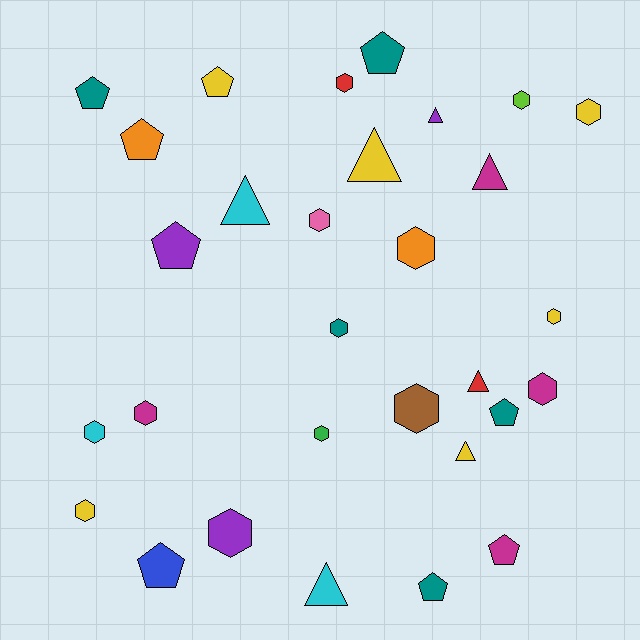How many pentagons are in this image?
There are 9 pentagons.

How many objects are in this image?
There are 30 objects.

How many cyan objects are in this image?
There are 3 cyan objects.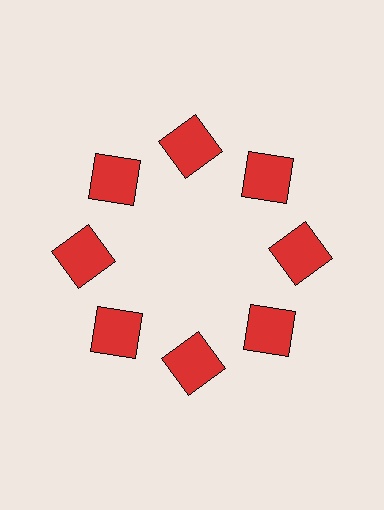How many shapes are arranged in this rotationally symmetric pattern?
There are 8 shapes, arranged in 8 groups of 1.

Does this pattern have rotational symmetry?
Yes, this pattern has 8-fold rotational symmetry. It looks the same after rotating 45 degrees around the center.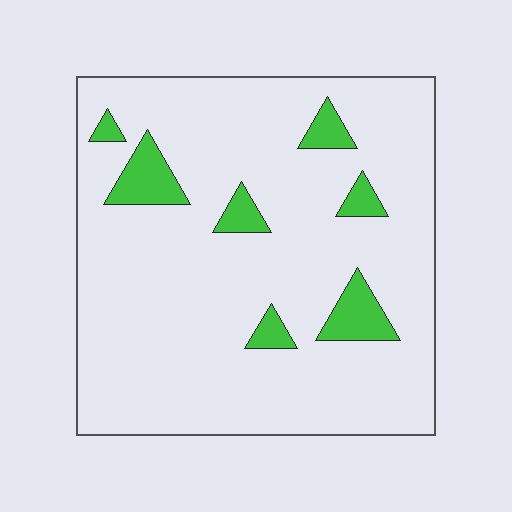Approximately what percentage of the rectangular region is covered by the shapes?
Approximately 10%.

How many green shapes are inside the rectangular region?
7.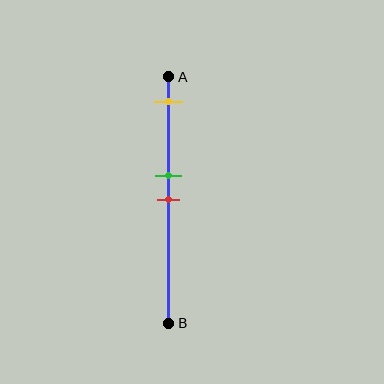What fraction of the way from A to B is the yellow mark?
The yellow mark is approximately 10% (0.1) of the way from A to B.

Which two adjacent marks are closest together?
The green and red marks are the closest adjacent pair.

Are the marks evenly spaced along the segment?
No, the marks are not evenly spaced.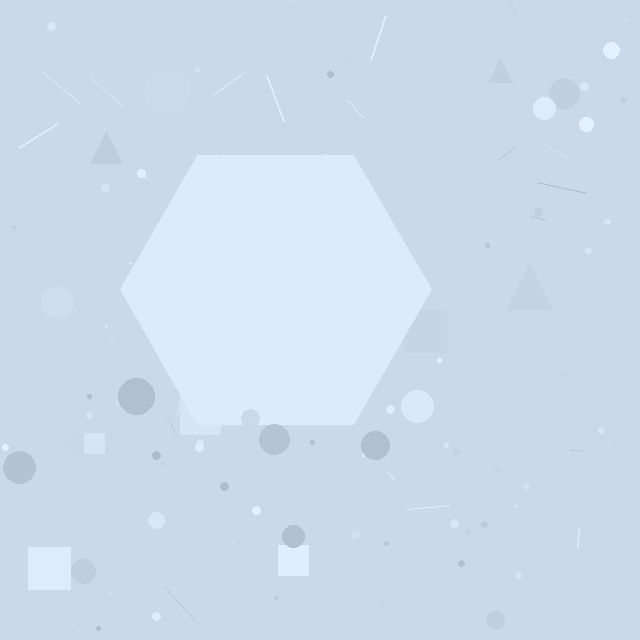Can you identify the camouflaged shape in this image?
The camouflaged shape is a hexagon.